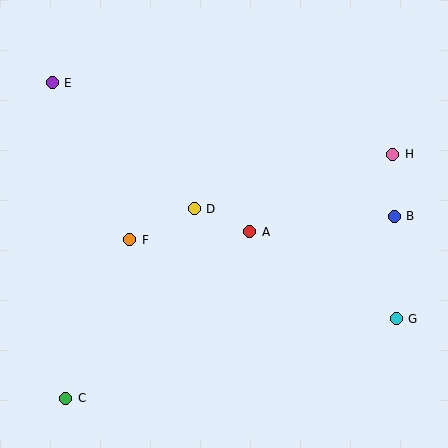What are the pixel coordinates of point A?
Point A is at (250, 232).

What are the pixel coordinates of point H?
Point H is at (393, 154).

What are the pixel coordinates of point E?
Point E is at (52, 83).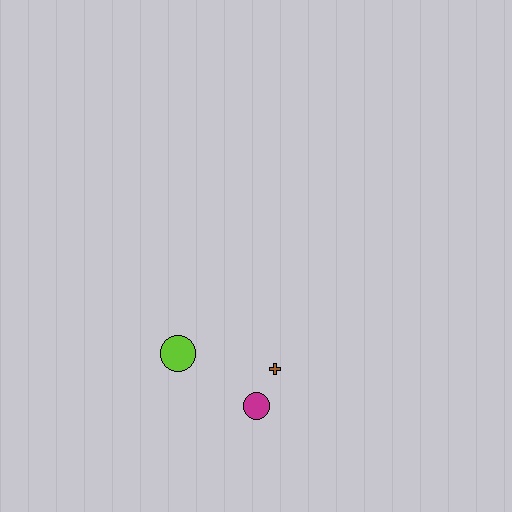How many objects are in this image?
There are 3 objects.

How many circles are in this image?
There are 2 circles.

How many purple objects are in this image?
There are no purple objects.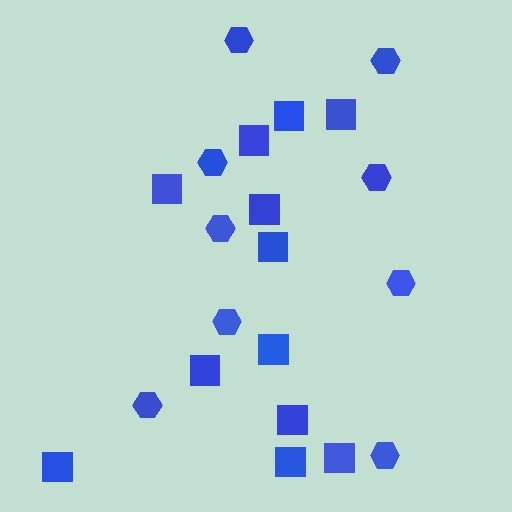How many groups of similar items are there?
There are 2 groups: one group of hexagons (9) and one group of squares (12).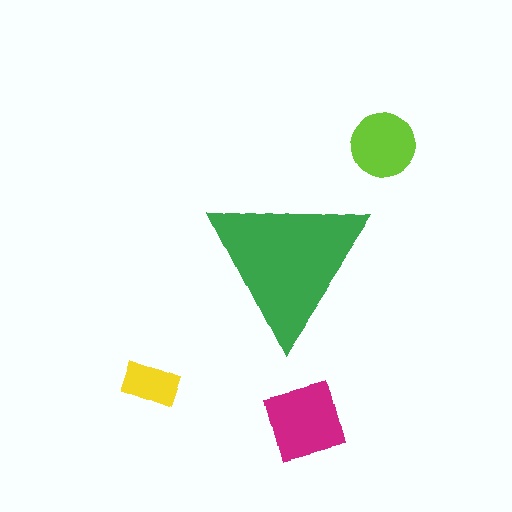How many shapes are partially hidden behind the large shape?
0 shapes are partially hidden.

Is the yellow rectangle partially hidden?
No, the yellow rectangle is fully visible.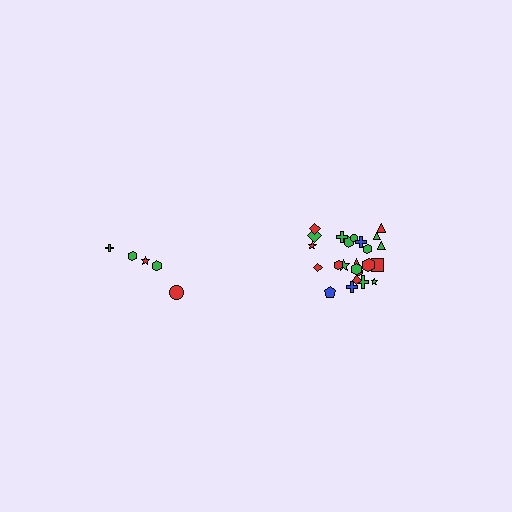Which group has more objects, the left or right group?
The right group.